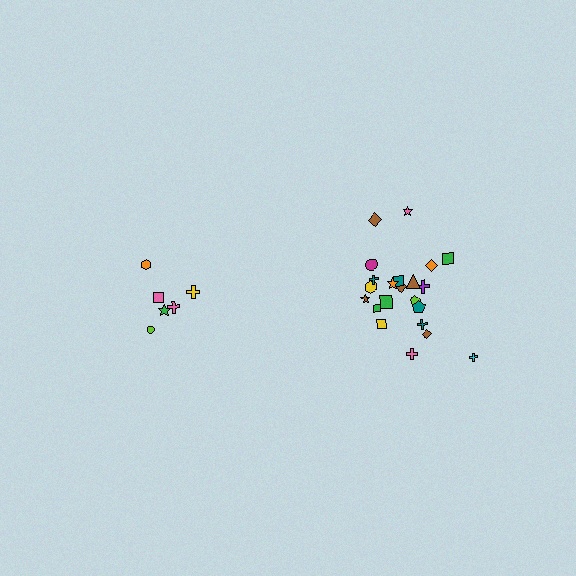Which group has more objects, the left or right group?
The right group.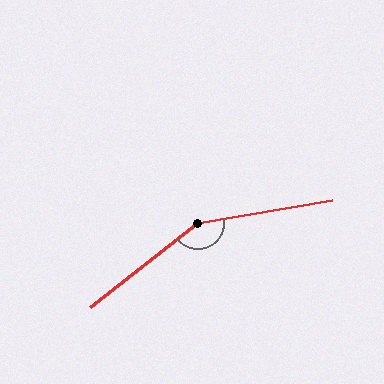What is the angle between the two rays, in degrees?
Approximately 152 degrees.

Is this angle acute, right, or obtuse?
It is obtuse.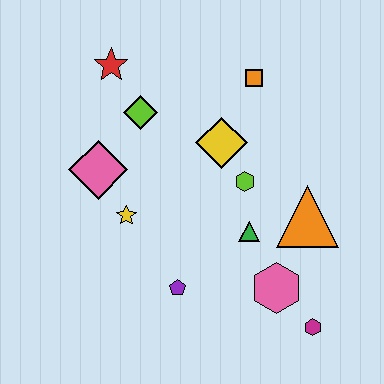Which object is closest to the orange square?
The yellow diamond is closest to the orange square.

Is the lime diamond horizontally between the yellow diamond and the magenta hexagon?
No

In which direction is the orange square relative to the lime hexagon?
The orange square is above the lime hexagon.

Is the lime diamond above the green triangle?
Yes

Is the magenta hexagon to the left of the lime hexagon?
No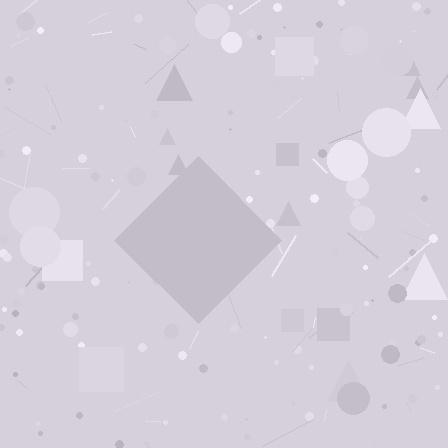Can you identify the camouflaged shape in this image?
The camouflaged shape is a diamond.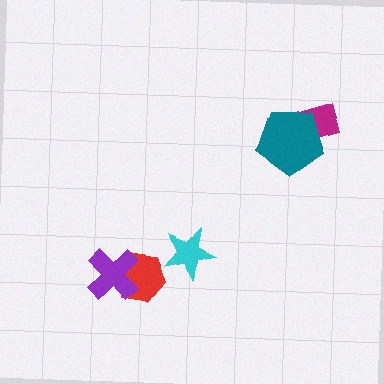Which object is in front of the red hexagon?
The purple cross is in front of the red hexagon.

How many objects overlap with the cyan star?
0 objects overlap with the cyan star.